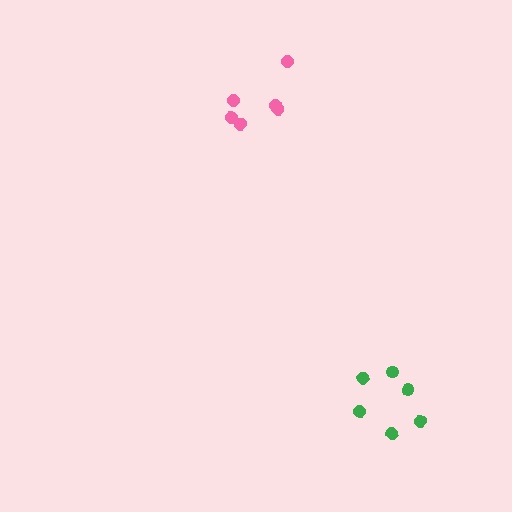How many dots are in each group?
Group 1: 6 dots, Group 2: 6 dots (12 total).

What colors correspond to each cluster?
The clusters are colored: green, pink.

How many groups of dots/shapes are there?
There are 2 groups.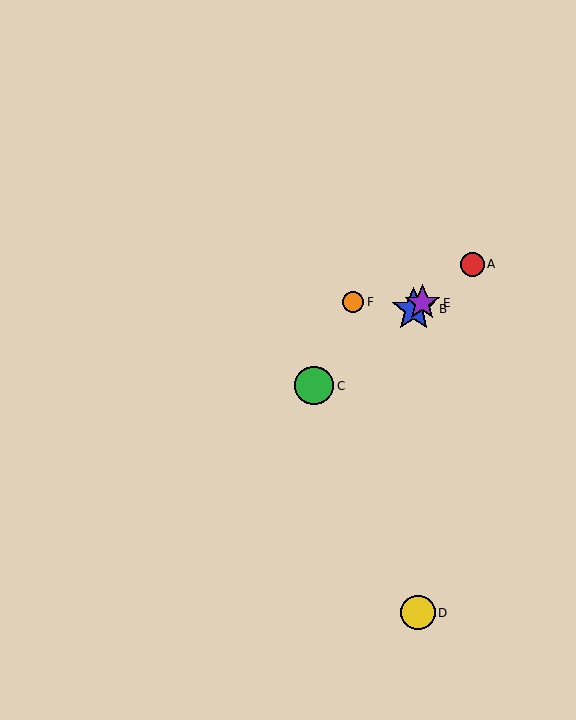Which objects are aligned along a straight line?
Objects A, B, C, E are aligned along a straight line.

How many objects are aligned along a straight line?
4 objects (A, B, C, E) are aligned along a straight line.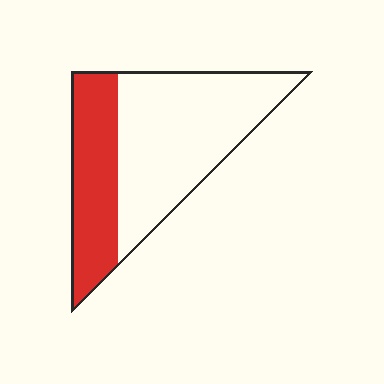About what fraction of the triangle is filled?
About one third (1/3).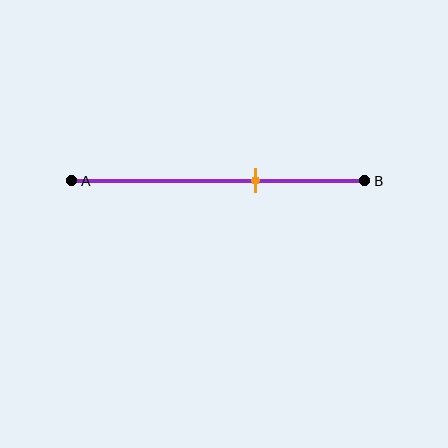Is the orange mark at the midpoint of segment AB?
No, the mark is at about 65% from A, not at the 50% midpoint.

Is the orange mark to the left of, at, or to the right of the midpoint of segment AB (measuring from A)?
The orange mark is to the right of the midpoint of segment AB.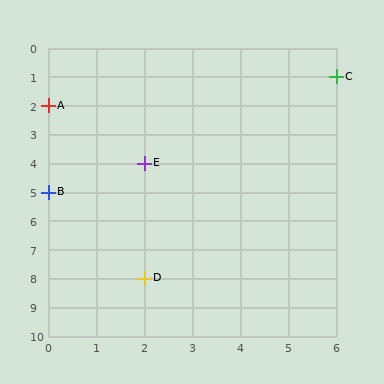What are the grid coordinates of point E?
Point E is at grid coordinates (2, 4).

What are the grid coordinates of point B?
Point B is at grid coordinates (0, 5).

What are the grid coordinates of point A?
Point A is at grid coordinates (0, 2).